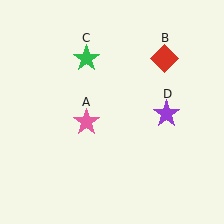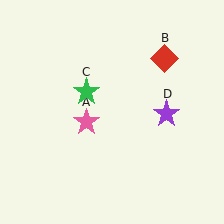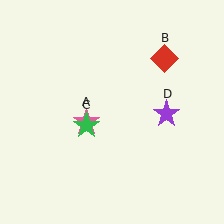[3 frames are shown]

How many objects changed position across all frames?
1 object changed position: green star (object C).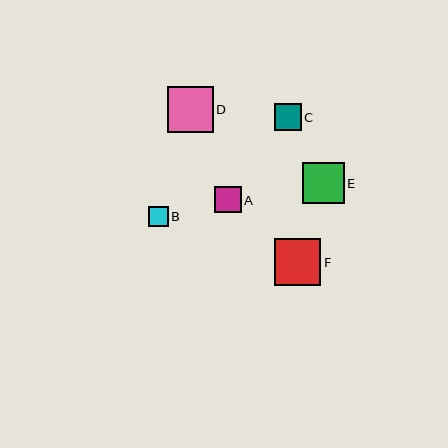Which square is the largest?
Square F is the largest with a size of approximately 47 pixels.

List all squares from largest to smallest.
From largest to smallest: F, D, E, C, A, B.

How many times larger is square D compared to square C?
Square D is approximately 1.7 times the size of square C.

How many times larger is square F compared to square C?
Square F is approximately 1.7 times the size of square C.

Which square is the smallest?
Square B is the smallest with a size of approximately 19 pixels.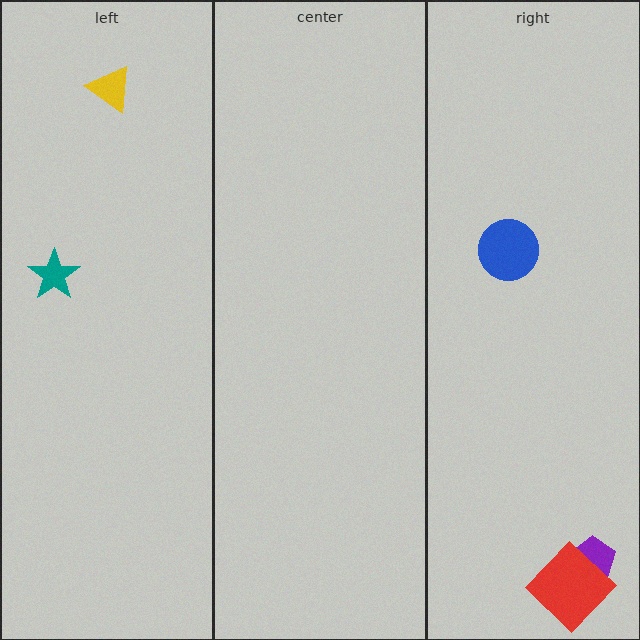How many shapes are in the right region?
3.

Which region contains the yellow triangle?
The left region.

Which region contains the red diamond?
The right region.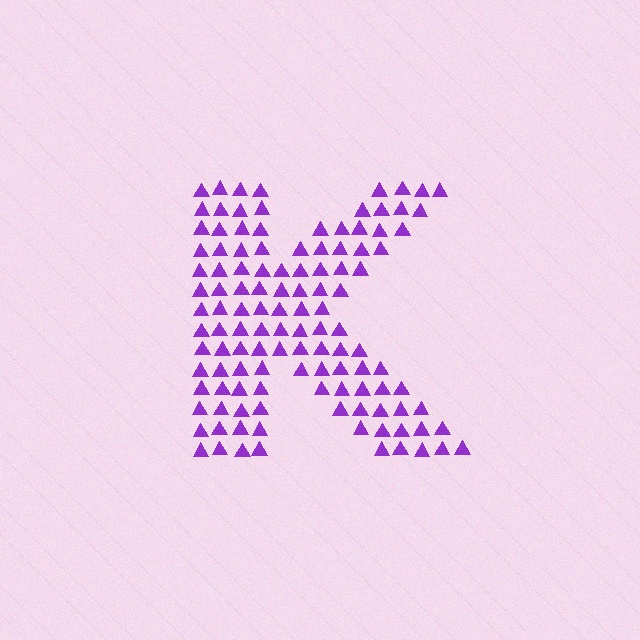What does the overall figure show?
The overall figure shows the letter K.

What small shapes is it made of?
It is made of small triangles.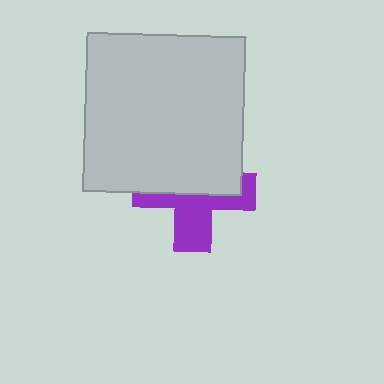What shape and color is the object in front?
The object in front is a light gray square.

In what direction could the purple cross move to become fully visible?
The purple cross could move down. That would shift it out from behind the light gray square entirely.